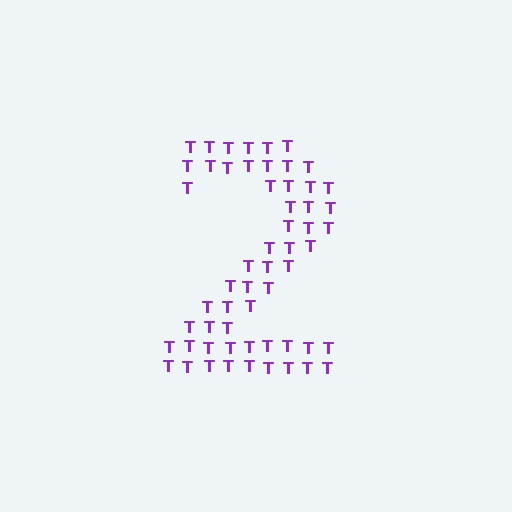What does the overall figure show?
The overall figure shows the digit 2.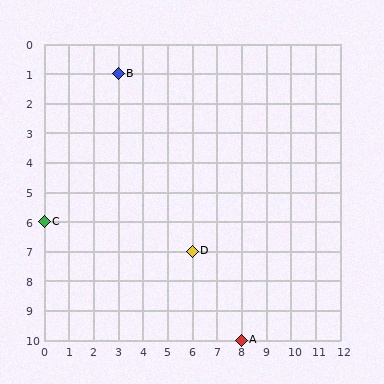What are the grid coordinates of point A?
Point A is at grid coordinates (8, 10).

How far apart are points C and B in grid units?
Points C and B are 3 columns and 5 rows apart (about 5.8 grid units diagonally).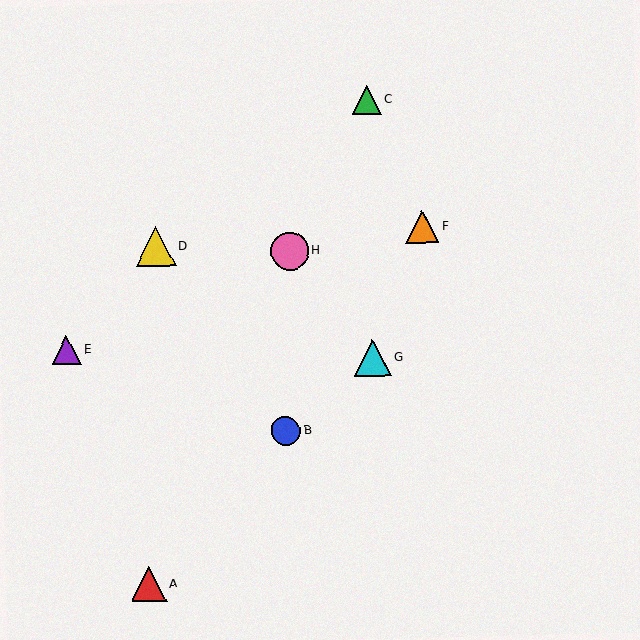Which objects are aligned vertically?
Objects C, G are aligned vertically.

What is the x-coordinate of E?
Object E is at x≈67.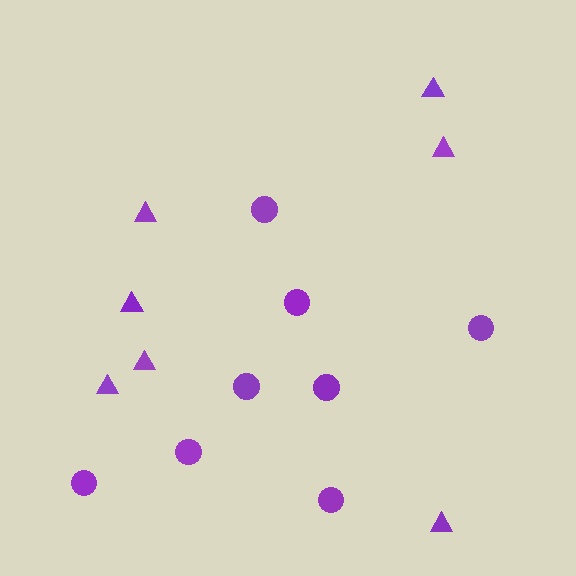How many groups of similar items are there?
There are 2 groups: one group of triangles (7) and one group of circles (8).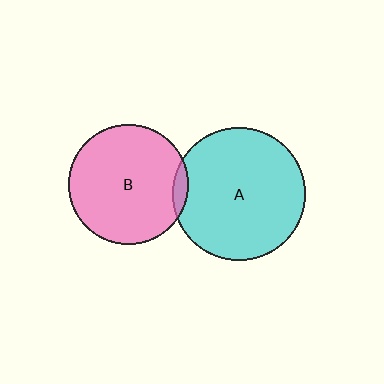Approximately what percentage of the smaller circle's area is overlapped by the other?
Approximately 5%.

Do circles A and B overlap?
Yes.